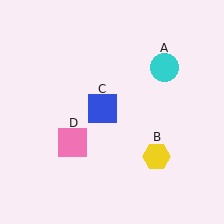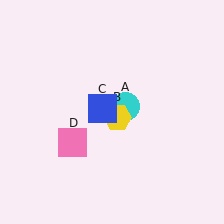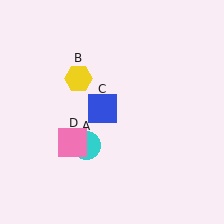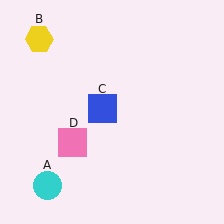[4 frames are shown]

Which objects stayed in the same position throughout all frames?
Blue square (object C) and pink square (object D) remained stationary.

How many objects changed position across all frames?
2 objects changed position: cyan circle (object A), yellow hexagon (object B).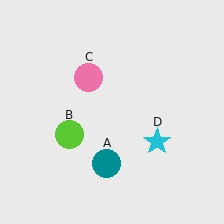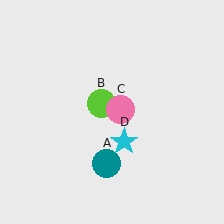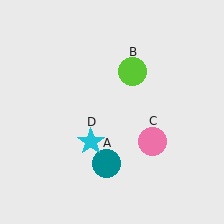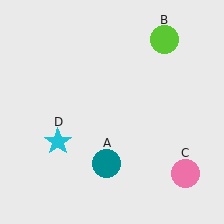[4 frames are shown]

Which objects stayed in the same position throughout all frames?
Teal circle (object A) remained stationary.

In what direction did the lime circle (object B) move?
The lime circle (object B) moved up and to the right.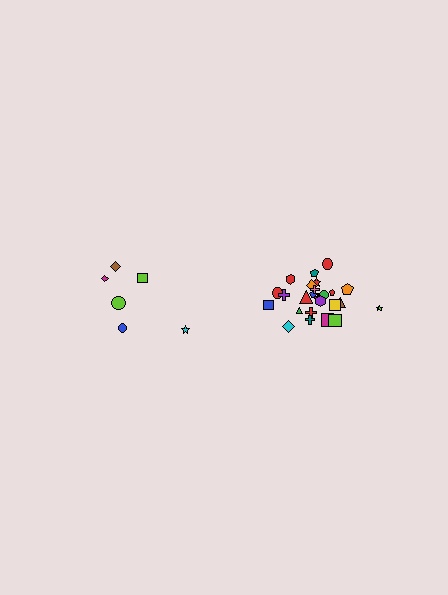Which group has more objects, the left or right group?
The right group.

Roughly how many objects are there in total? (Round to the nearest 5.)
Roughly 30 objects in total.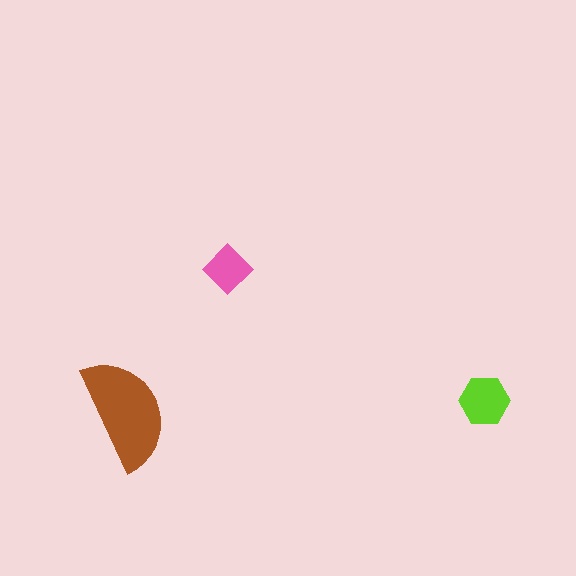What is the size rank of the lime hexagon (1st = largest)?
2nd.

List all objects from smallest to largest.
The pink diamond, the lime hexagon, the brown semicircle.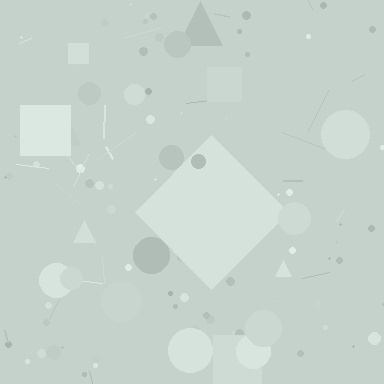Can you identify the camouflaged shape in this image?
The camouflaged shape is a diamond.